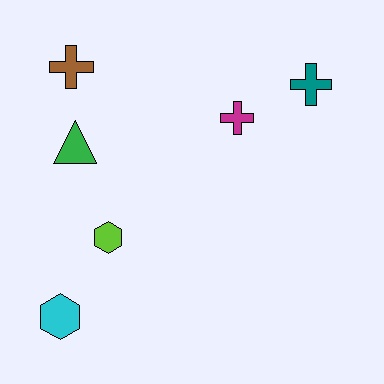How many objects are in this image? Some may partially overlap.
There are 6 objects.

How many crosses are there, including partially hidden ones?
There are 3 crosses.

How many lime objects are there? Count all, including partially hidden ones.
There is 1 lime object.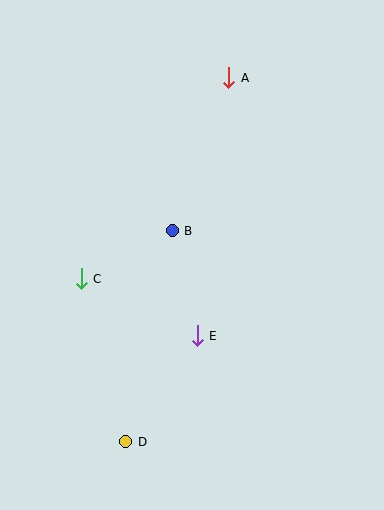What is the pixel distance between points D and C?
The distance between D and C is 169 pixels.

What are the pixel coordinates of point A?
Point A is at (229, 78).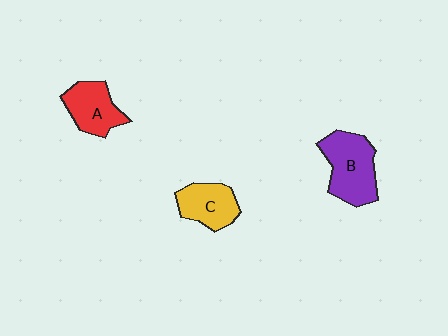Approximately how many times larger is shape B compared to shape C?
Approximately 1.4 times.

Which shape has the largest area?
Shape B (purple).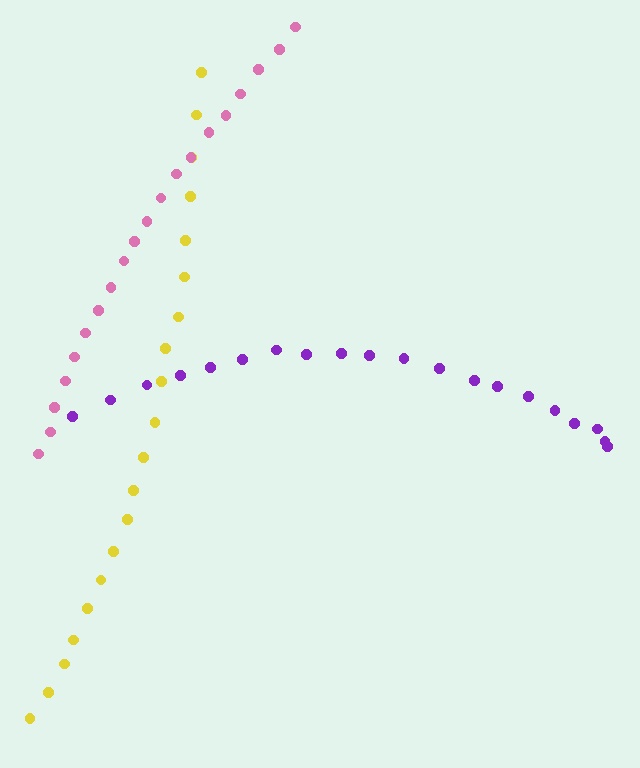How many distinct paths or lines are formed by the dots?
There are 3 distinct paths.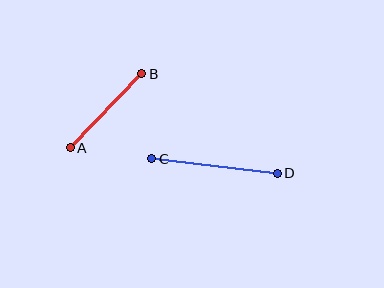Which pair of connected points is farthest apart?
Points C and D are farthest apart.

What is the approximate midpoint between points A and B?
The midpoint is at approximately (106, 111) pixels.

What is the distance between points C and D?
The distance is approximately 126 pixels.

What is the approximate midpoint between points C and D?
The midpoint is at approximately (215, 166) pixels.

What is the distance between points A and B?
The distance is approximately 103 pixels.